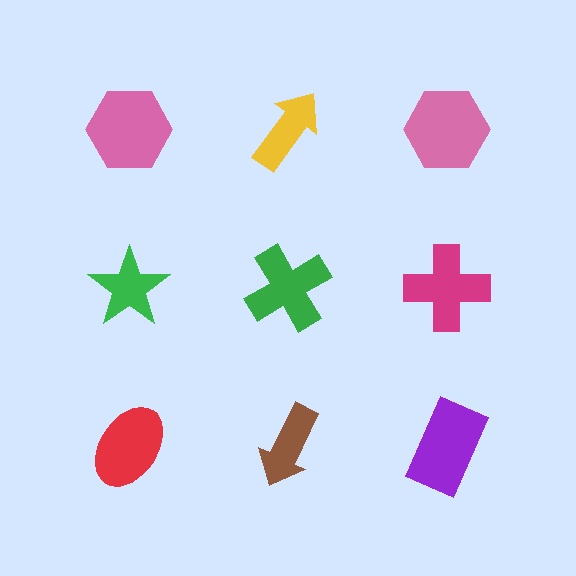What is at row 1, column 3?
A pink hexagon.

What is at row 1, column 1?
A pink hexagon.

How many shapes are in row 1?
3 shapes.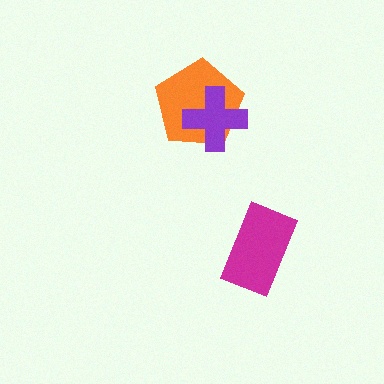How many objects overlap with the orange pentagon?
1 object overlaps with the orange pentagon.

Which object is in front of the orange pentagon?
The purple cross is in front of the orange pentagon.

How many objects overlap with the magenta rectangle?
0 objects overlap with the magenta rectangle.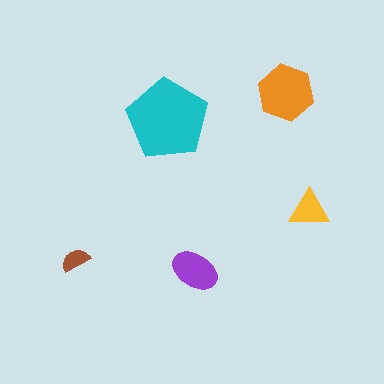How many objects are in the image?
There are 5 objects in the image.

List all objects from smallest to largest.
The brown semicircle, the yellow triangle, the purple ellipse, the orange hexagon, the cyan pentagon.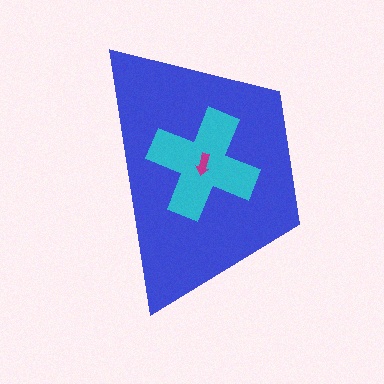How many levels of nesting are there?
3.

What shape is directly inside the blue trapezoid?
The cyan cross.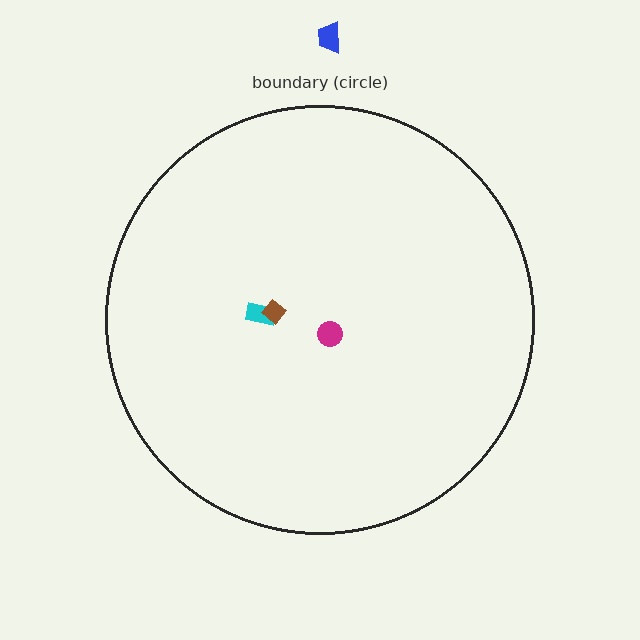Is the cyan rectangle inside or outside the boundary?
Inside.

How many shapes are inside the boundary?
3 inside, 1 outside.